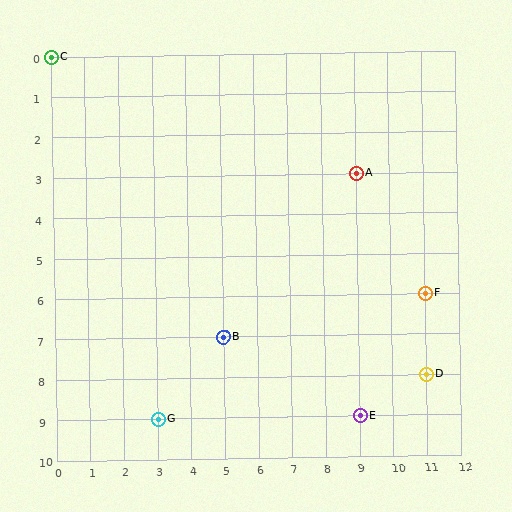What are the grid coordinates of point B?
Point B is at grid coordinates (5, 7).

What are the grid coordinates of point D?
Point D is at grid coordinates (11, 8).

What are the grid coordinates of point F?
Point F is at grid coordinates (11, 6).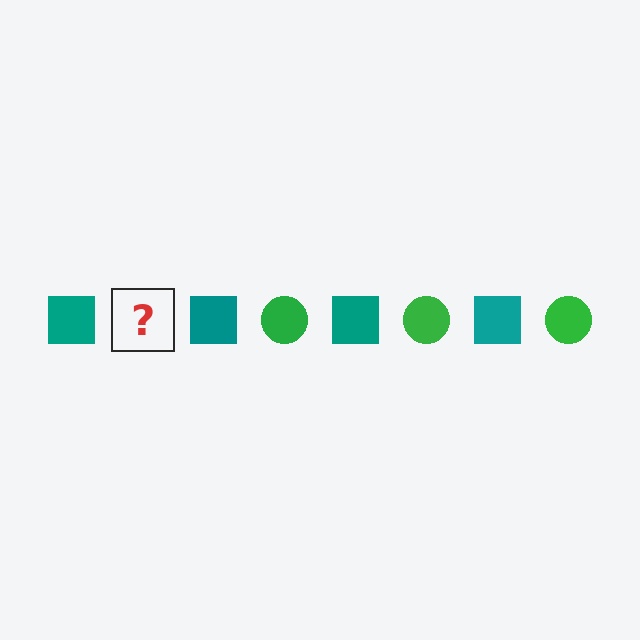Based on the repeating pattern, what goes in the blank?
The blank should be a green circle.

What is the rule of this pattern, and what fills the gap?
The rule is that the pattern alternates between teal square and green circle. The gap should be filled with a green circle.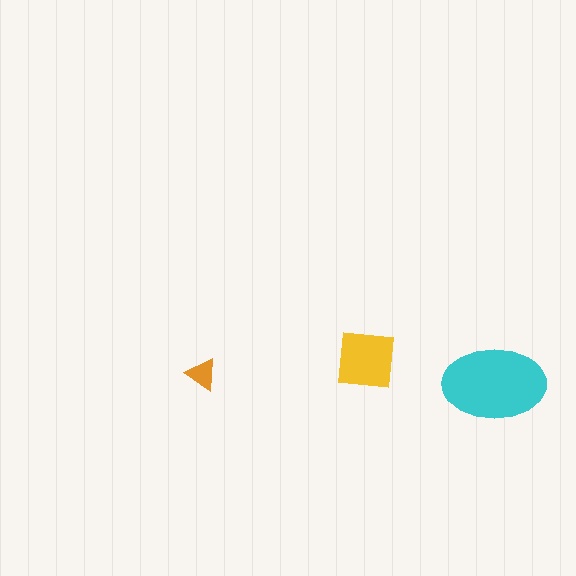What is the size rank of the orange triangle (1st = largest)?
3rd.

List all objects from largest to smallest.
The cyan ellipse, the yellow square, the orange triangle.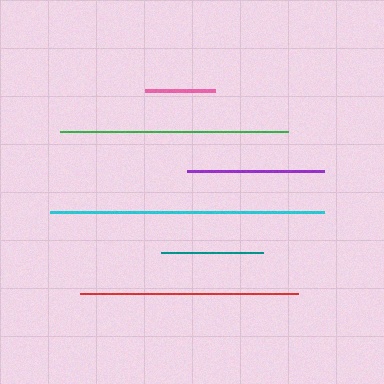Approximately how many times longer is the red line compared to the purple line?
The red line is approximately 1.6 times the length of the purple line.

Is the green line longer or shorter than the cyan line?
The cyan line is longer than the green line.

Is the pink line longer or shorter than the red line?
The red line is longer than the pink line.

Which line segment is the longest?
The cyan line is the longest at approximately 274 pixels.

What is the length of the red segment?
The red segment is approximately 218 pixels long.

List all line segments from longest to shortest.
From longest to shortest: cyan, green, red, purple, teal, pink.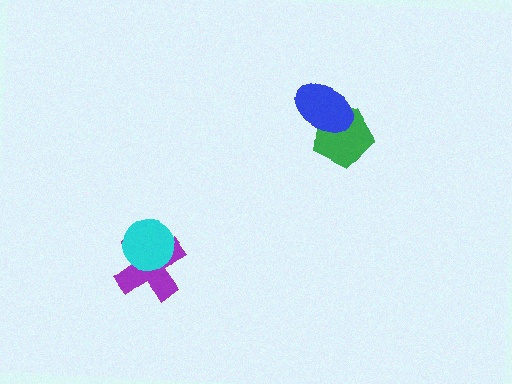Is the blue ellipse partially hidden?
No, no other shape covers it.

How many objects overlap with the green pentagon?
1 object overlaps with the green pentagon.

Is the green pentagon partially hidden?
Yes, it is partially covered by another shape.